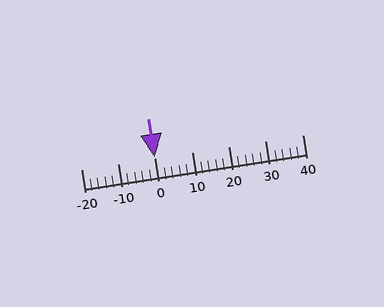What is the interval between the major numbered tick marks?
The major tick marks are spaced 10 units apart.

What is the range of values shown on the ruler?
The ruler shows values from -20 to 40.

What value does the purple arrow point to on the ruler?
The purple arrow points to approximately 0.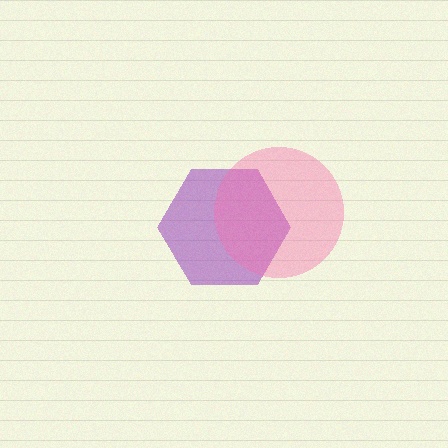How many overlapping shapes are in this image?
There are 2 overlapping shapes in the image.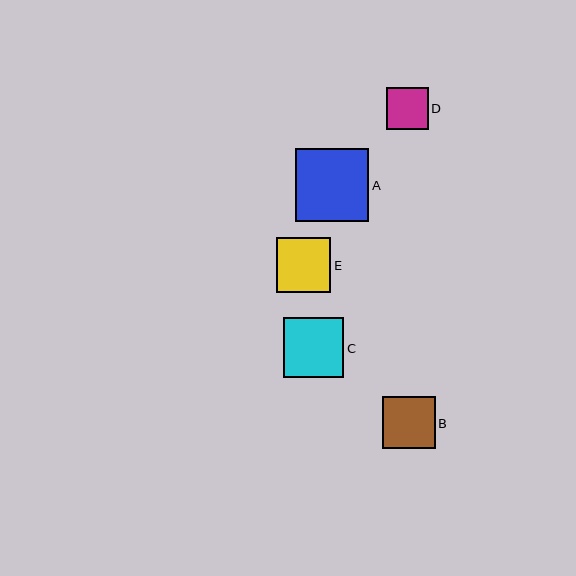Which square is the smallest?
Square D is the smallest with a size of approximately 42 pixels.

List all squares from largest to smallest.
From largest to smallest: A, C, E, B, D.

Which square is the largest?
Square A is the largest with a size of approximately 73 pixels.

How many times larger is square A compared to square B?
Square A is approximately 1.4 times the size of square B.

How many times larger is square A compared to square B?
Square A is approximately 1.4 times the size of square B.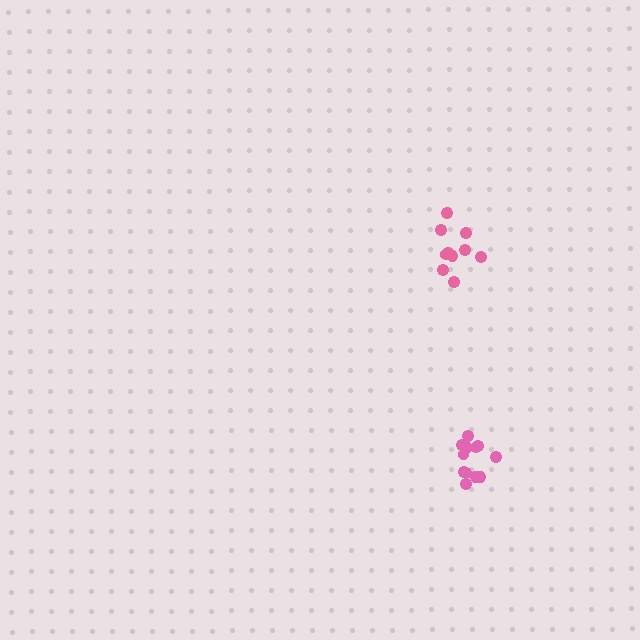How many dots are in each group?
Group 1: 10 dots, Group 2: 12 dots (22 total).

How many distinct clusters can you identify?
There are 2 distinct clusters.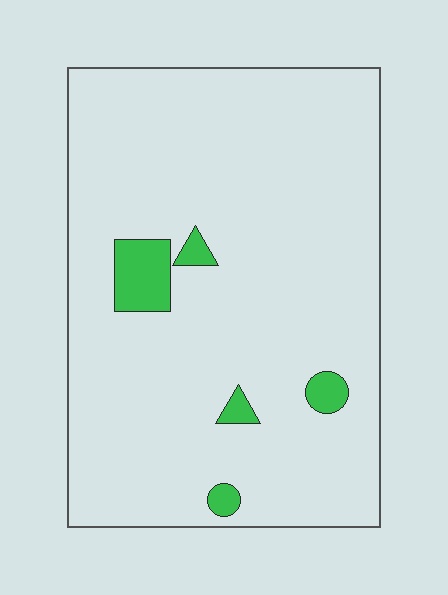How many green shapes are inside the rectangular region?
5.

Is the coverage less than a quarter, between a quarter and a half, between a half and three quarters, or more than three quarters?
Less than a quarter.